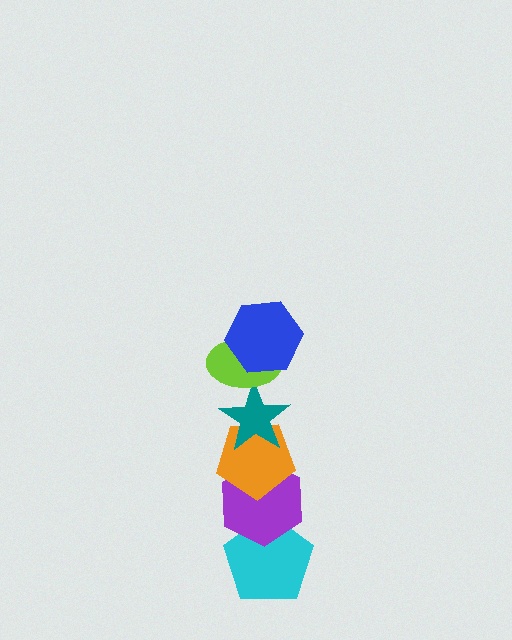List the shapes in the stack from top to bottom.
From top to bottom: the blue hexagon, the lime ellipse, the teal star, the orange pentagon, the purple hexagon, the cyan pentagon.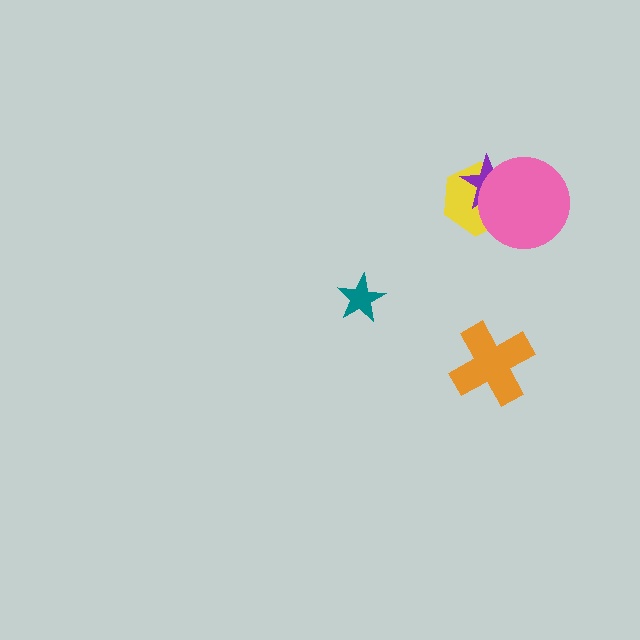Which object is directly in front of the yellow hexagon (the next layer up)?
The purple star is directly in front of the yellow hexagon.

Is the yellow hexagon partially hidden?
Yes, it is partially covered by another shape.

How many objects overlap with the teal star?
0 objects overlap with the teal star.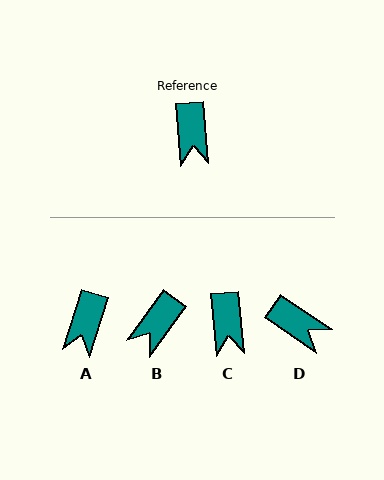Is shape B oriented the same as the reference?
No, it is off by about 41 degrees.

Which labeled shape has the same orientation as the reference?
C.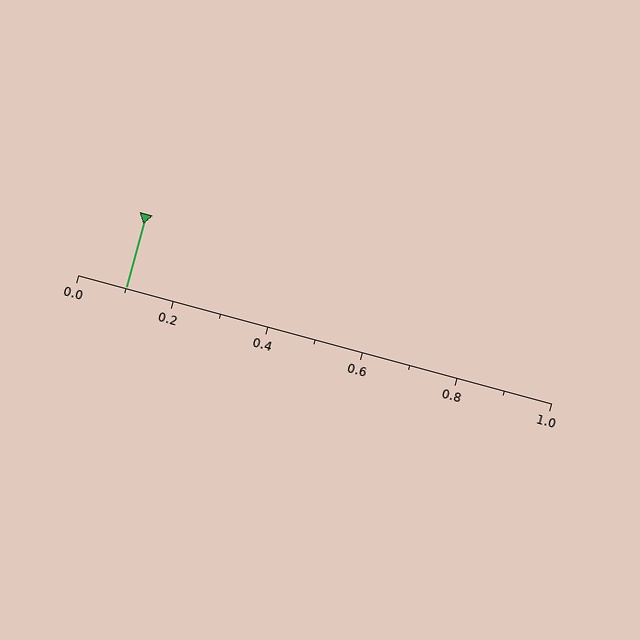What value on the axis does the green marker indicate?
The marker indicates approximately 0.1.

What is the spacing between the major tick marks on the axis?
The major ticks are spaced 0.2 apart.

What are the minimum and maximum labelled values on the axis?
The axis runs from 0.0 to 1.0.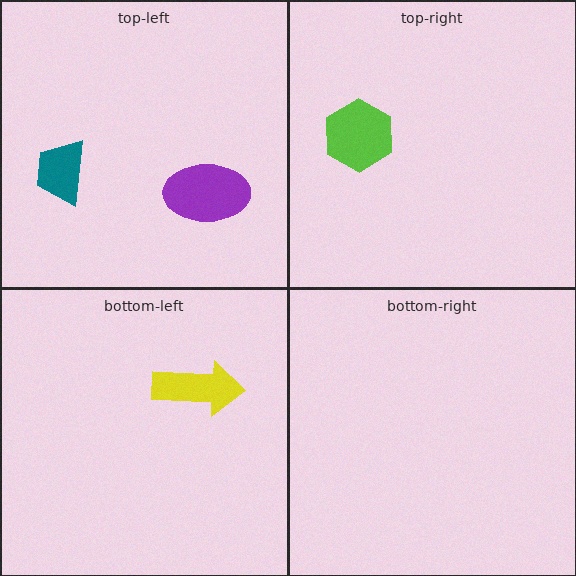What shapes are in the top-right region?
The lime hexagon.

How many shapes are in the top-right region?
1.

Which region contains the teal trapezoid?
The top-left region.